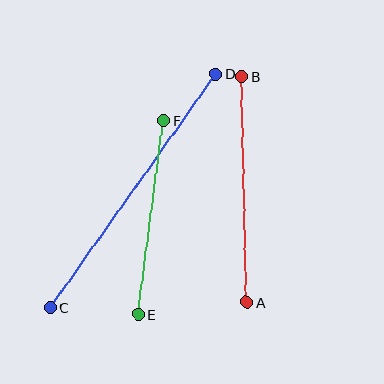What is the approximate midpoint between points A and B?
The midpoint is at approximately (244, 189) pixels.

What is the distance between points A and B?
The distance is approximately 226 pixels.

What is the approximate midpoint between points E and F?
The midpoint is at approximately (151, 217) pixels.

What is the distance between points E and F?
The distance is approximately 196 pixels.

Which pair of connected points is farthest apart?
Points C and D are farthest apart.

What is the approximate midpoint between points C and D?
The midpoint is at approximately (133, 191) pixels.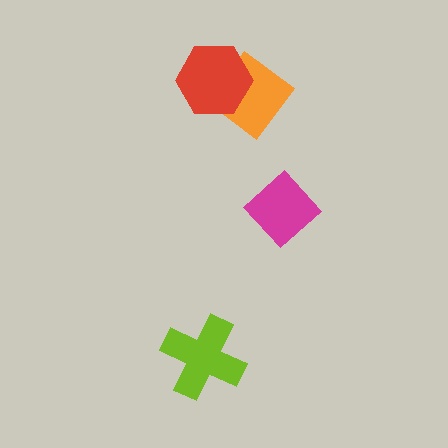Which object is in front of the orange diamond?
The red hexagon is in front of the orange diamond.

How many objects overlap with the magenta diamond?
0 objects overlap with the magenta diamond.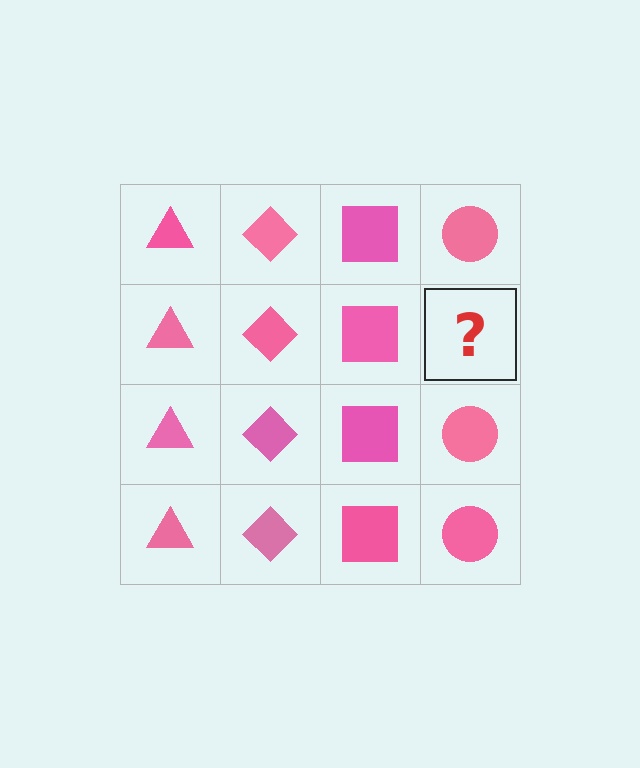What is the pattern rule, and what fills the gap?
The rule is that each column has a consistent shape. The gap should be filled with a pink circle.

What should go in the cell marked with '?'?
The missing cell should contain a pink circle.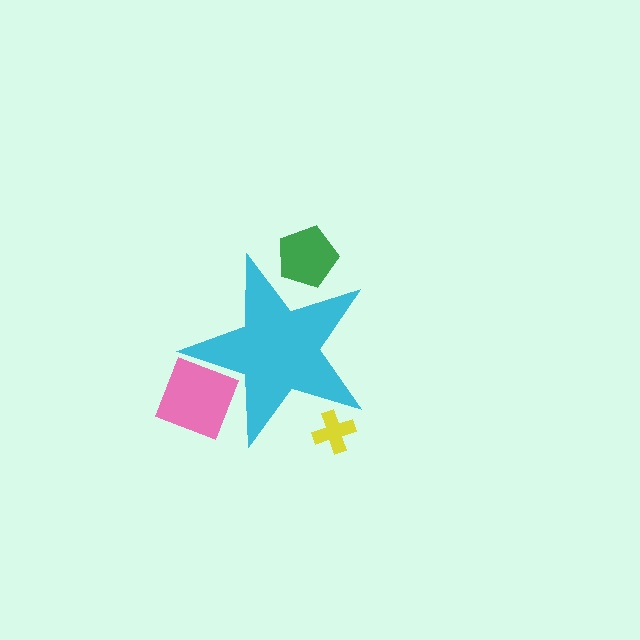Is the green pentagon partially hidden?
Yes, the green pentagon is partially hidden behind the cyan star.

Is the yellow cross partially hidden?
Yes, the yellow cross is partially hidden behind the cyan star.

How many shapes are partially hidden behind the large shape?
3 shapes are partially hidden.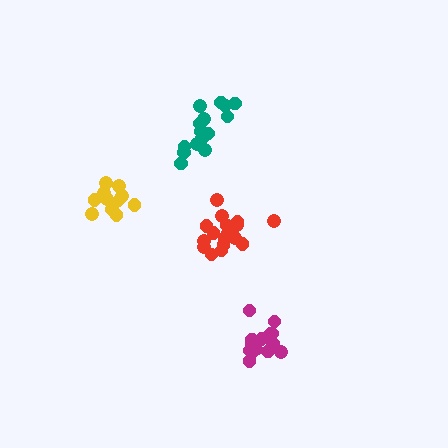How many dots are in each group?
Group 1: 17 dots, Group 2: 14 dots, Group 3: 17 dots, Group 4: 11 dots (59 total).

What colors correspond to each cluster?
The clusters are colored: teal, magenta, red, yellow.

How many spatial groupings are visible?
There are 4 spatial groupings.